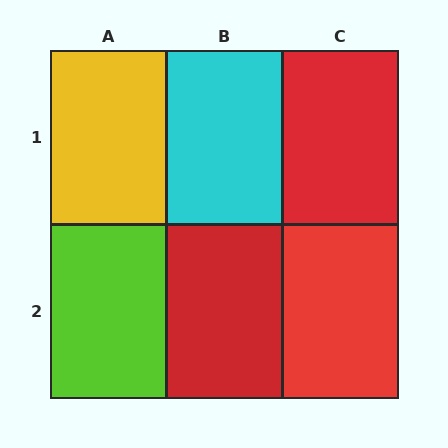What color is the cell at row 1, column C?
Red.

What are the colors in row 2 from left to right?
Lime, red, red.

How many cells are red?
3 cells are red.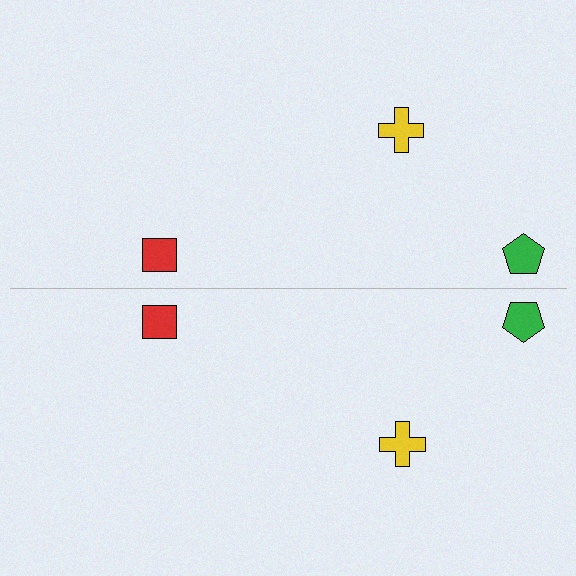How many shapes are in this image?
There are 6 shapes in this image.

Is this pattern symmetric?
Yes, this pattern has bilateral (reflection) symmetry.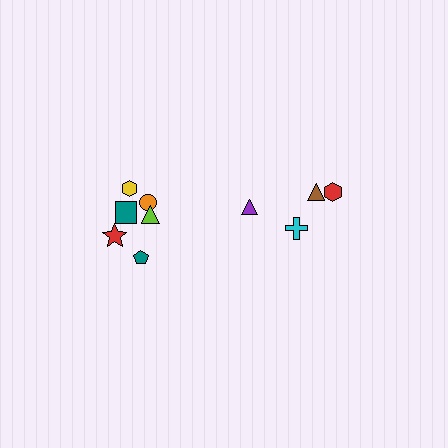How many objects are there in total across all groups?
There are 10 objects.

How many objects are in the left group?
There are 6 objects.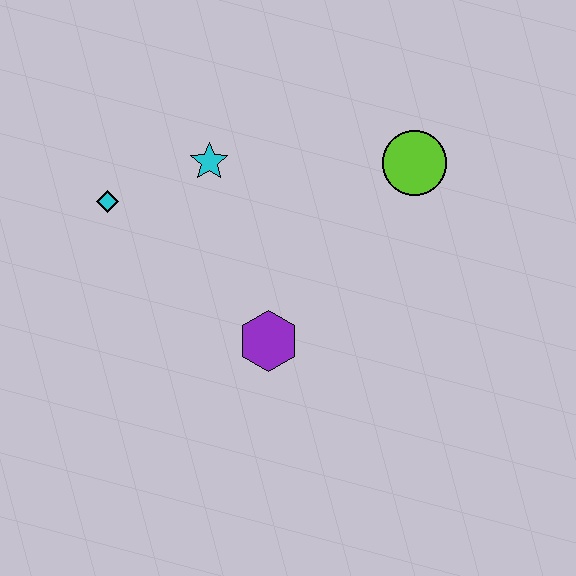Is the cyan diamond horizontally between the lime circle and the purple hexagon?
No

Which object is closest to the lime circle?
The cyan star is closest to the lime circle.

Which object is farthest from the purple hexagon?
The lime circle is farthest from the purple hexagon.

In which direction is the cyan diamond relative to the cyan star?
The cyan diamond is to the left of the cyan star.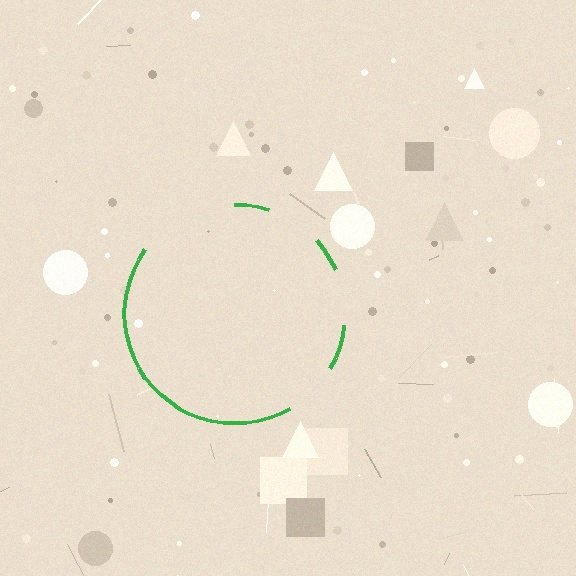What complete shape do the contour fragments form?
The contour fragments form a circle.